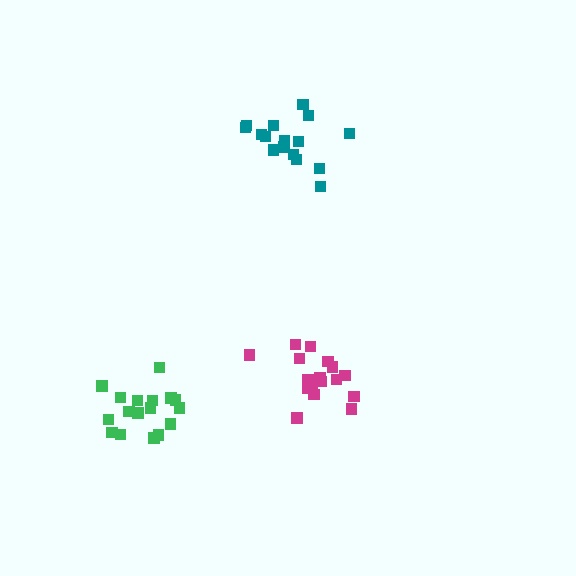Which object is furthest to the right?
The magenta cluster is rightmost.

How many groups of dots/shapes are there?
There are 3 groups.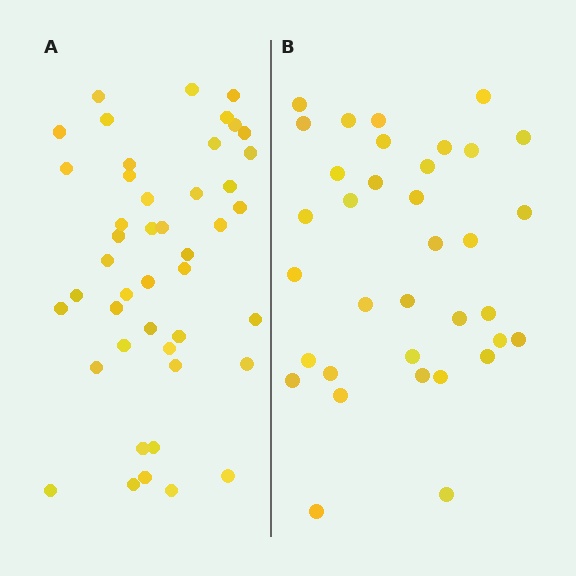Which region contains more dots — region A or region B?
Region A (the left region) has more dots.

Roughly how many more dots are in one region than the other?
Region A has roughly 10 or so more dots than region B.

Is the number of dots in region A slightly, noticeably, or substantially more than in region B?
Region A has noticeably more, but not dramatically so. The ratio is roughly 1.3 to 1.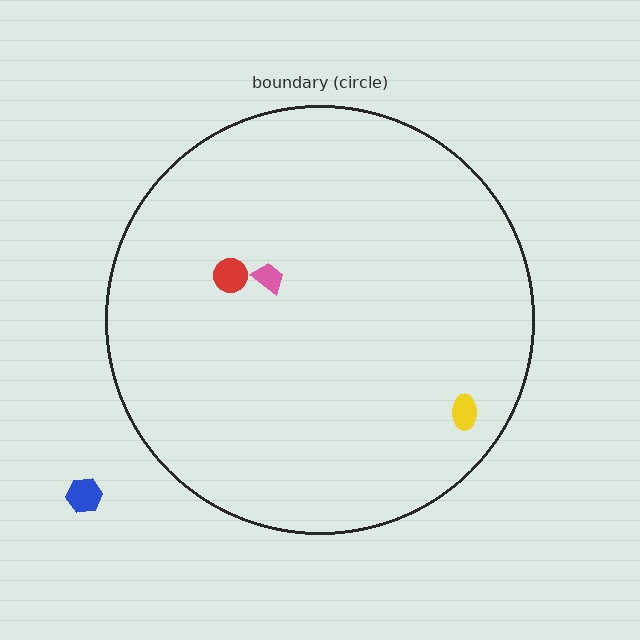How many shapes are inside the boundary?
3 inside, 1 outside.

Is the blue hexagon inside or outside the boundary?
Outside.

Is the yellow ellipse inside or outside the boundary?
Inside.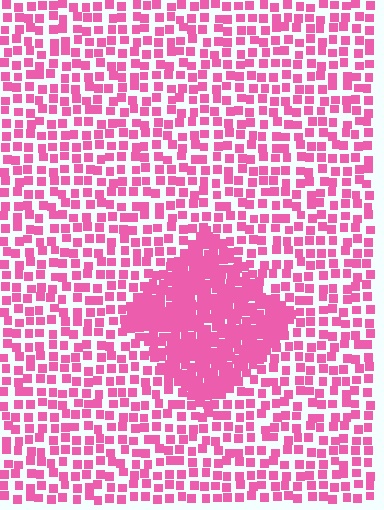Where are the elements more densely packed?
The elements are more densely packed inside the diamond boundary.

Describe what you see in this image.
The image contains small pink elements arranged at two different densities. A diamond-shaped region is visible where the elements are more densely packed than the surrounding area.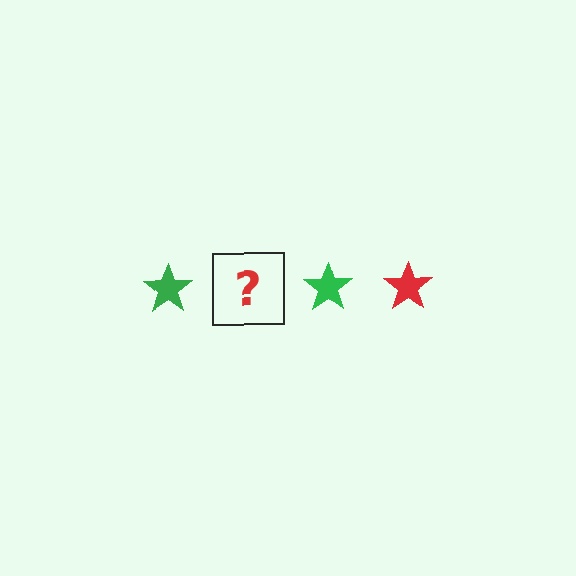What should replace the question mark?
The question mark should be replaced with a red star.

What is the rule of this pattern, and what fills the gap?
The rule is that the pattern cycles through green, red stars. The gap should be filled with a red star.